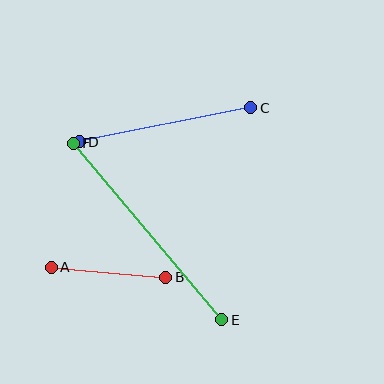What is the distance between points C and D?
The distance is approximately 175 pixels.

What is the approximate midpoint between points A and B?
The midpoint is at approximately (109, 272) pixels.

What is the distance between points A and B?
The distance is approximately 115 pixels.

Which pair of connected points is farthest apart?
Points E and F are farthest apart.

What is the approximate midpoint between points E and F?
The midpoint is at approximately (148, 232) pixels.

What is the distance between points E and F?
The distance is approximately 231 pixels.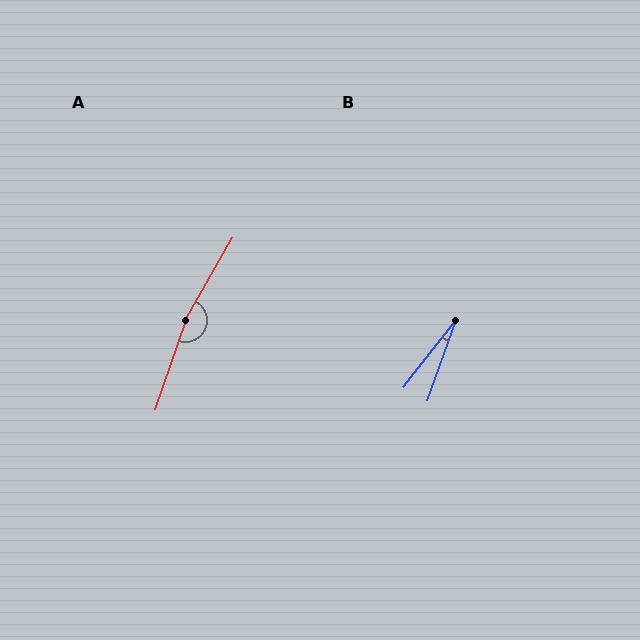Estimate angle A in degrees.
Approximately 169 degrees.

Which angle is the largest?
A, at approximately 169 degrees.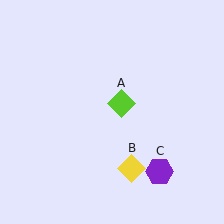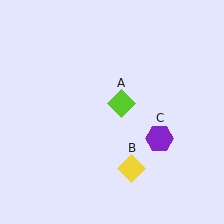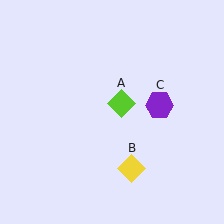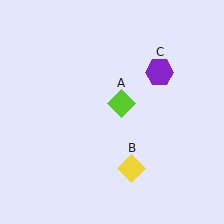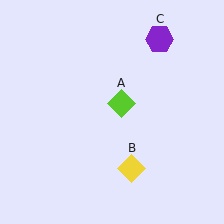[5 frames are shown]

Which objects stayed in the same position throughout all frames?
Lime diamond (object A) and yellow diamond (object B) remained stationary.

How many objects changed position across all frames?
1 object changed position: purple hexagon (object C).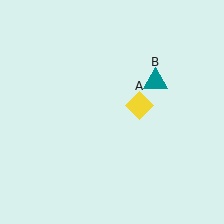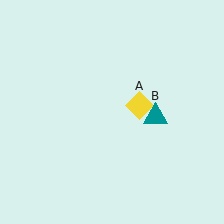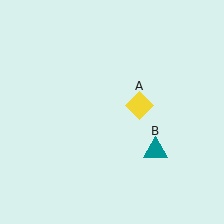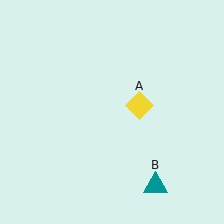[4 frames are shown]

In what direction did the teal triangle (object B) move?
The teal triangle (object B) moved down.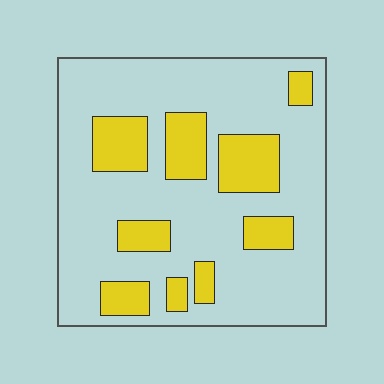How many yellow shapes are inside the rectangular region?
9.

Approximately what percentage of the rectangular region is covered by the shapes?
Approximately 25%.